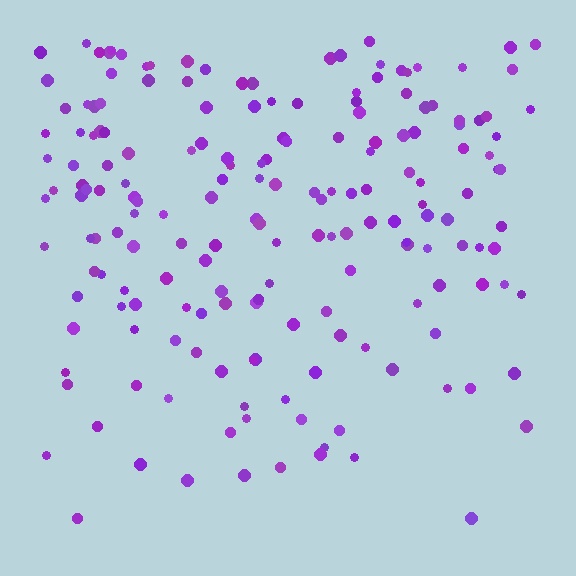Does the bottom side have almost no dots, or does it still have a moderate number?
Still a moderate number, just noticeably fewer than the top.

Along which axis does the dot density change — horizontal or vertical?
Vertical.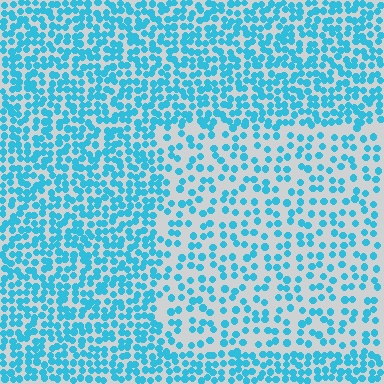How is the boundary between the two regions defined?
The boundary is defined by a change in element density (approximately 1.9x ratio). All elements are the same color, size, and shape.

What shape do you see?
I see a rectangle.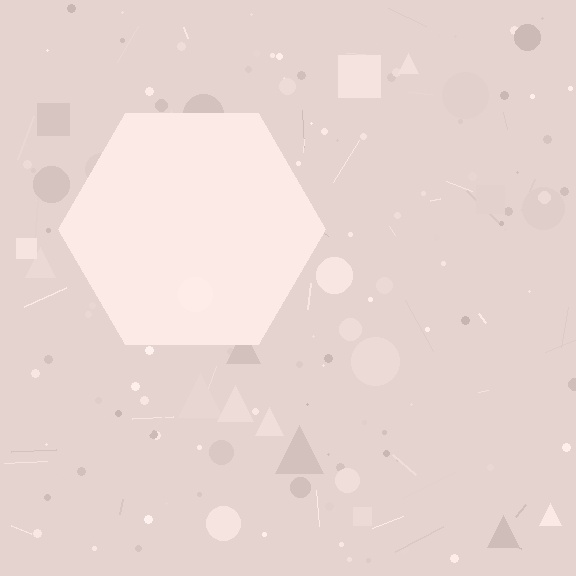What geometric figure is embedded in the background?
A hexagon is embedded in the background.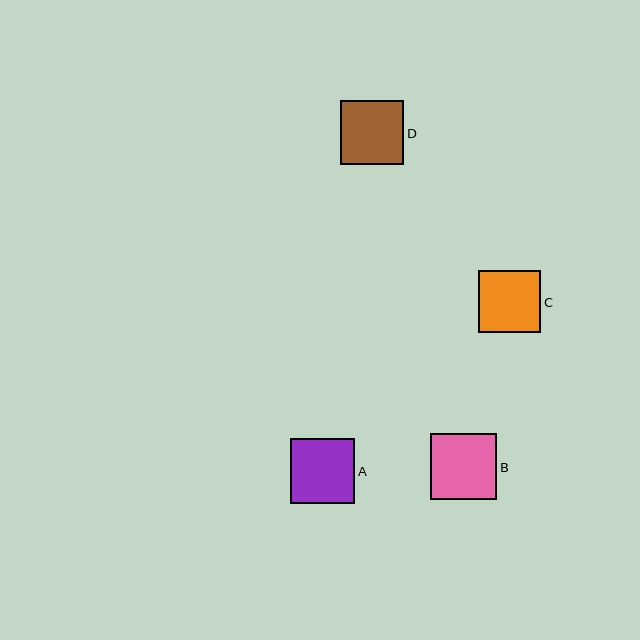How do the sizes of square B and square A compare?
Square B and square A are approximately the same size.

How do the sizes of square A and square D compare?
Square A and square D are approximately the same size.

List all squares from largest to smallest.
From largest to smallest: B, A, D, C.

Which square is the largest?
Square B is the largest with a size of approximately 66 pixels.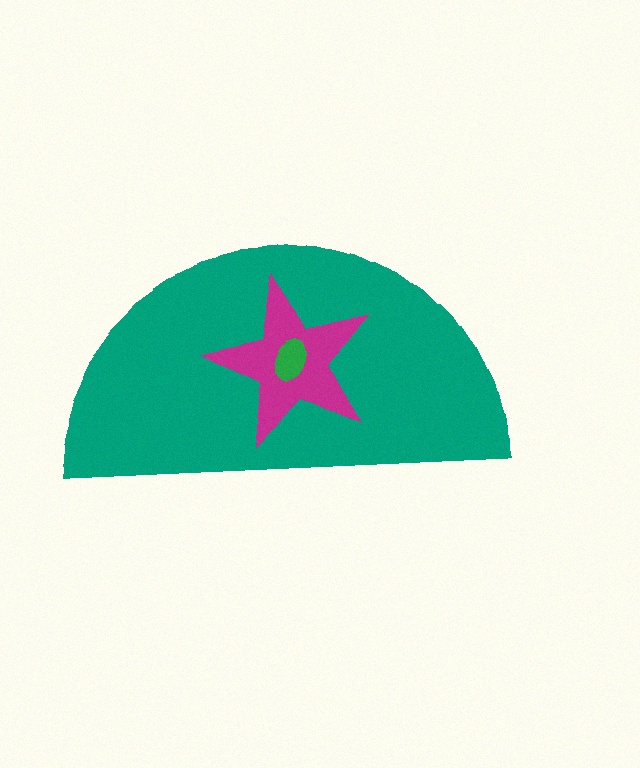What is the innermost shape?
The green ellipse.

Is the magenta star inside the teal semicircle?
Yes.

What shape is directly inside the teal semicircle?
The magenta star.